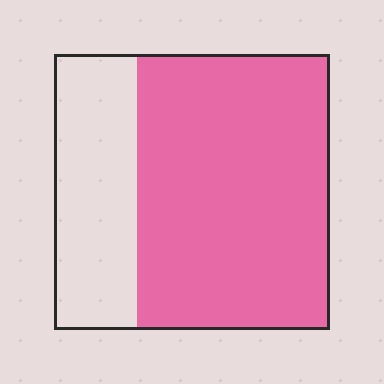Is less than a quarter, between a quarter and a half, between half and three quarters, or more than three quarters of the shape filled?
Between half and three quarters.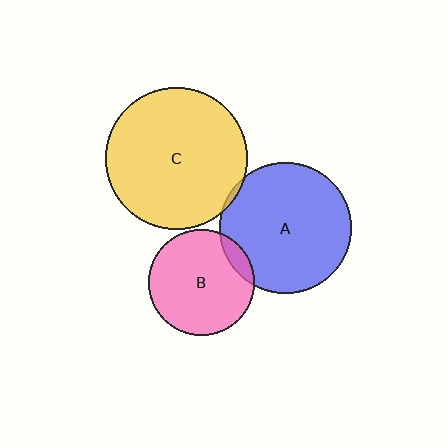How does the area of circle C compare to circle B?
Approximately 1.8 times.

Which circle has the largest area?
Circle C (yellow).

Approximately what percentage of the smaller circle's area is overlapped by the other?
Approximately 5%.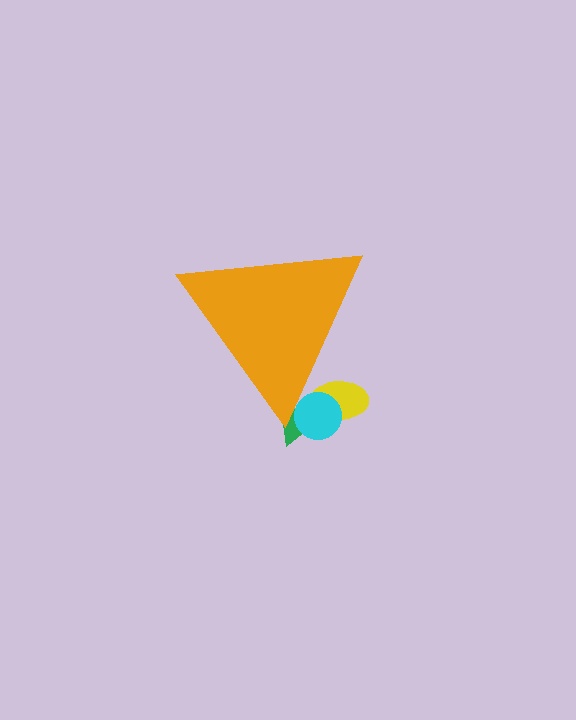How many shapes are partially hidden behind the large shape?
3 shapes are partially hidden.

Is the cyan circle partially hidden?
Yes, the cyan circle is partially hidden behind the orange triangle.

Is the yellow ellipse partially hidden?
Yes, the yellow ellipse is partially hidden behind the orange triangle.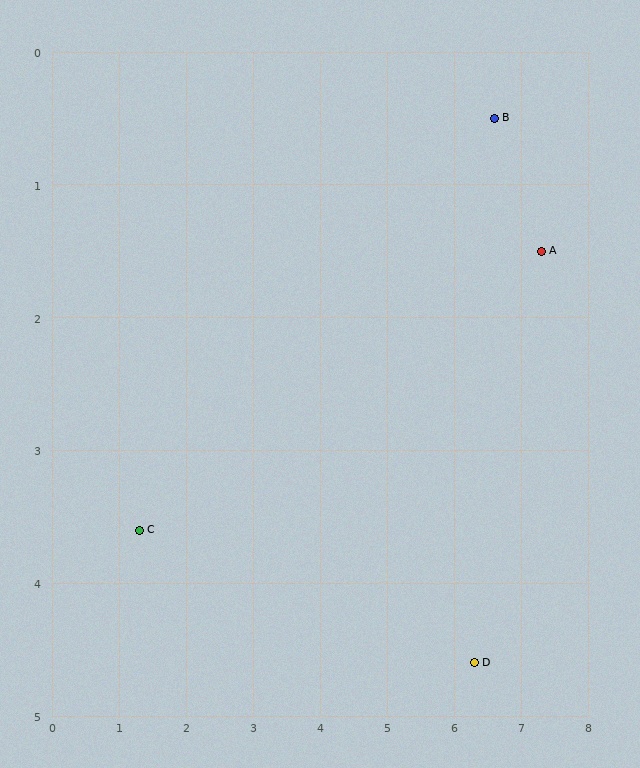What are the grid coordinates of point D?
Point D is at approximately (6.3, 4.6).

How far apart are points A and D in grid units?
Points A and D are about 3.3 grid units apart.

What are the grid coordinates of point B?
Point B is at approximately (6.6, 0.5).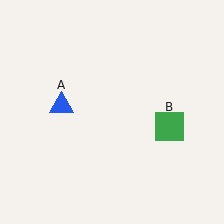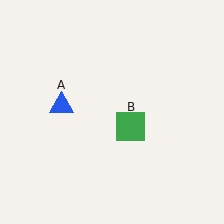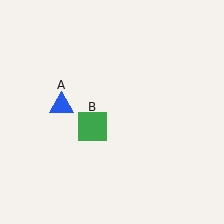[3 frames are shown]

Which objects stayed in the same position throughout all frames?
Blue triangle (object A) remained stationary.